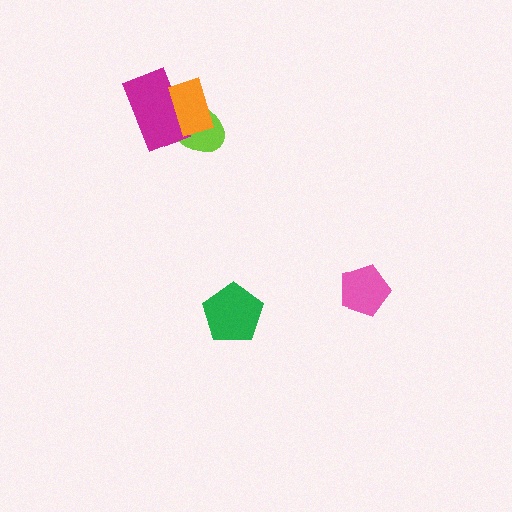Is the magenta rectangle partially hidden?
Yes, it is partially covered by another shape.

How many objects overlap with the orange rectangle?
2 objects overlap with the orange rectangle.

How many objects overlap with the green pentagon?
0 objects overlap with the green pentagon.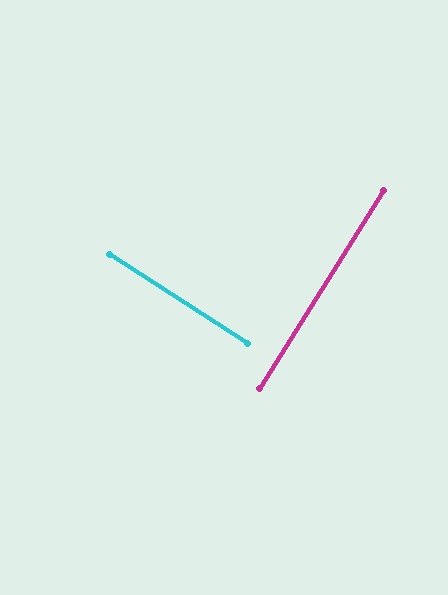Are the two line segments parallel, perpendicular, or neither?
Perpendicular — they meet at approximately 89°.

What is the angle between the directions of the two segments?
Approximately 89 degrees.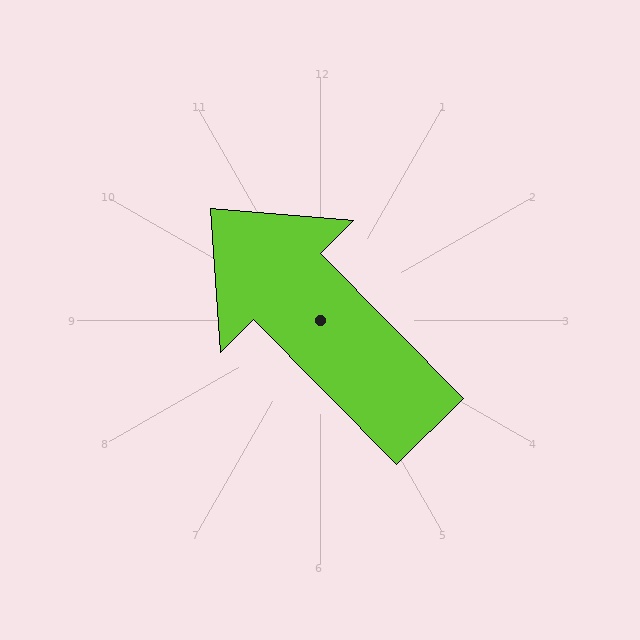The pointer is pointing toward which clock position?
Roughly 11 o'clock.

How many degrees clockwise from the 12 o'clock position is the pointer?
Approximately 315 degrees.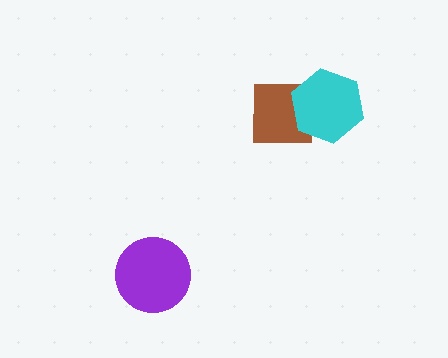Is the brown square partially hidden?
Yes, it is partially covered by another shape.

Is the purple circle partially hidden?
No, no other shape covers it.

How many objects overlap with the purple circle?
0 objects overlap with the purple circle.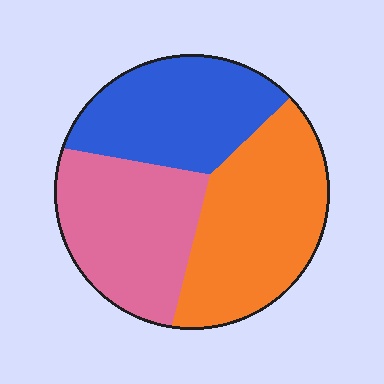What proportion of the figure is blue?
Blue takes up about one third (1/3) of the figure.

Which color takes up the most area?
Orange, at roughly 40%.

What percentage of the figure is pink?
Pink covers around 30% of the figure.